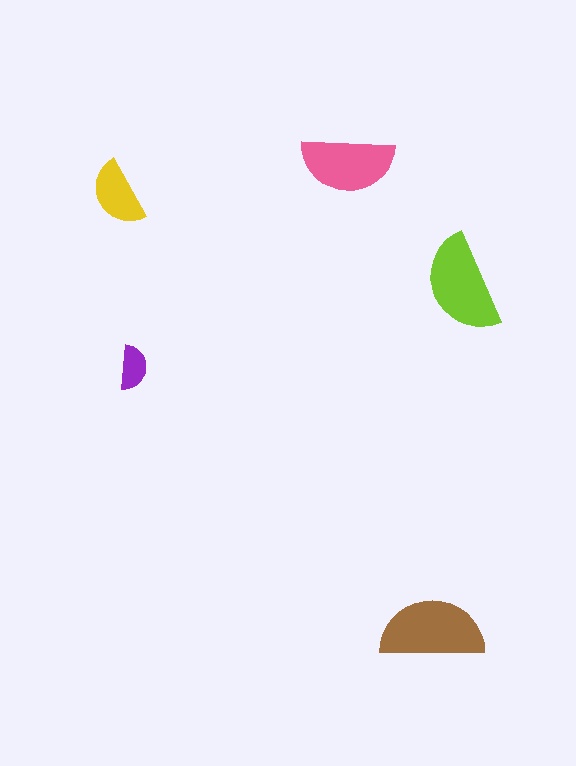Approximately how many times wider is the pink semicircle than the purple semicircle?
About 2 times wider.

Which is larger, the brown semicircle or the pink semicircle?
The brown one.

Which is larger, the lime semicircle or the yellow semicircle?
The lime one.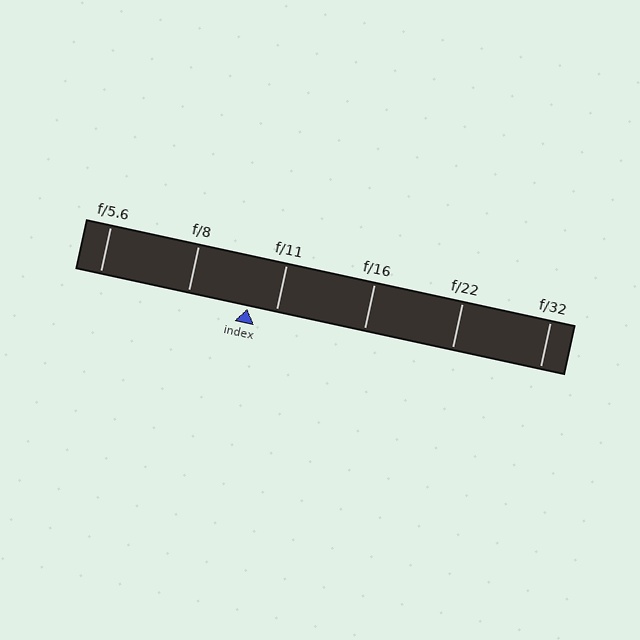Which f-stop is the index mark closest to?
The index mark is closest to f/11.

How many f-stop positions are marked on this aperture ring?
There are 6 f-stop positions marked.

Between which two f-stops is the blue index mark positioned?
The index mark is between f/8 and f/11.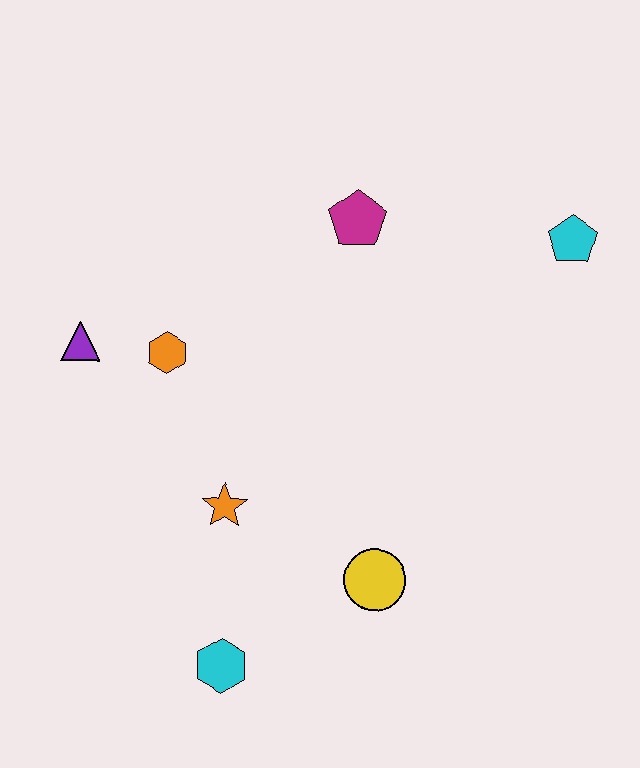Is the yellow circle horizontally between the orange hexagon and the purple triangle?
No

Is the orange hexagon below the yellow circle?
No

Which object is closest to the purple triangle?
The orange hexagon is closest to the purple triangle.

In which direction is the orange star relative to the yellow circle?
The orange star is to the left of the yellow circle.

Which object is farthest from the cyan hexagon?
The cyan pentagon is farthest from the cyan hexagon.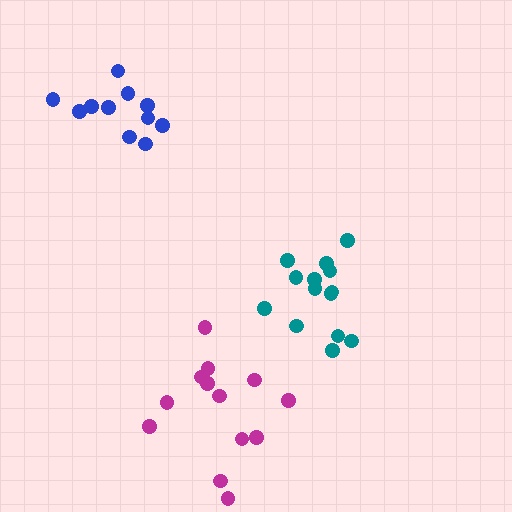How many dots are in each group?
Group 1: 14 dots, Group 2: 13 dots, Group 3: 11 dots (38 total).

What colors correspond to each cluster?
The clusters are colored: teal, magenta, blue.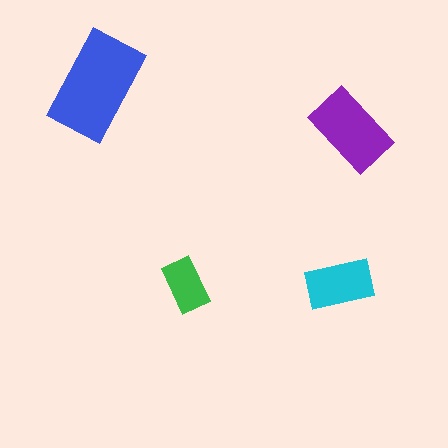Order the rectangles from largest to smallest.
the blue one, the purple one, the cyan one, the green one.